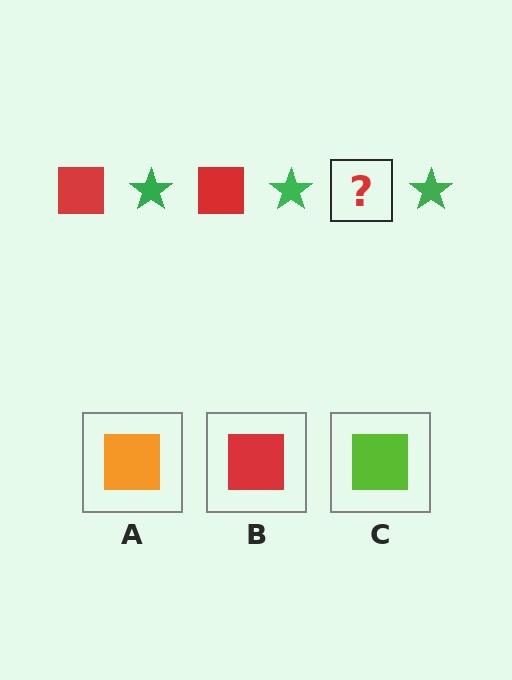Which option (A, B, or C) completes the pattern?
B.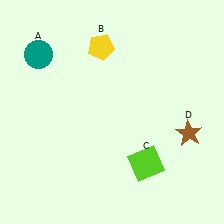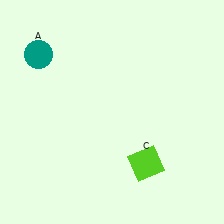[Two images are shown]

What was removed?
The brown star (D), the yellow pentagon (B) were removed in Image 2.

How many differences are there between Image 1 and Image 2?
There are 2 differences between the two images.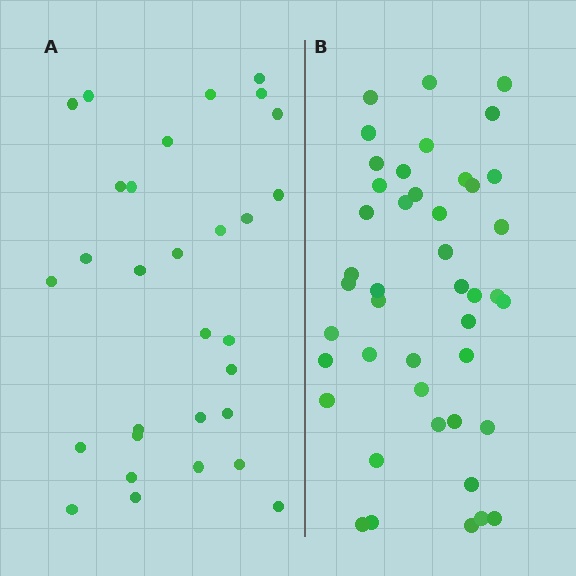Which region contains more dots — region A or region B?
Region B (the right region) has more dots.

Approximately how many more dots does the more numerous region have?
Region B has approximately 15 more dots than region A.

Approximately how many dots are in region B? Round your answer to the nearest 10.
About 40 dots. (The exact count is 44, which rounds to 40.)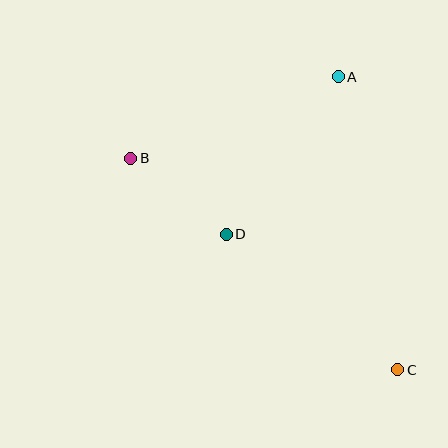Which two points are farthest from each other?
Points B and C are farthest from each other.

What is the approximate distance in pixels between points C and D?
The distance between C and D is approximately 219 pixels.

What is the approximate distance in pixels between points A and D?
The distance between A and D is approximately 193 pixels.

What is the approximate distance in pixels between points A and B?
The distance between A and B is approximately 222 pixels.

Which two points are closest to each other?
Points B and D are closest to each other.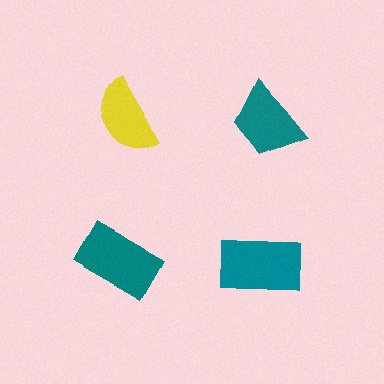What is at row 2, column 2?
A teal rectangle.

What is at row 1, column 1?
A yellow semicircle.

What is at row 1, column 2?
A teal trapezoid.